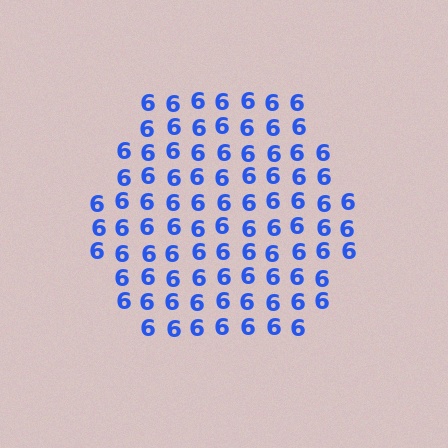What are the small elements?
The small elements are digit 6's.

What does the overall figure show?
The overall figure shows a hexagon.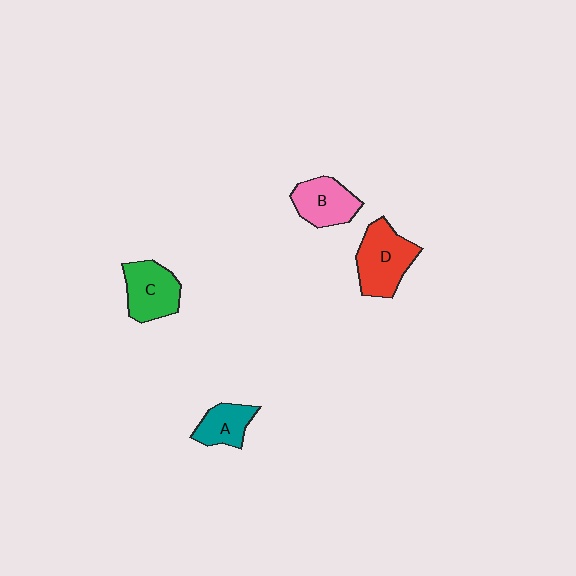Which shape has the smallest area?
Shape A (teal).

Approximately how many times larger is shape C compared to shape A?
Approximately 1.4 times.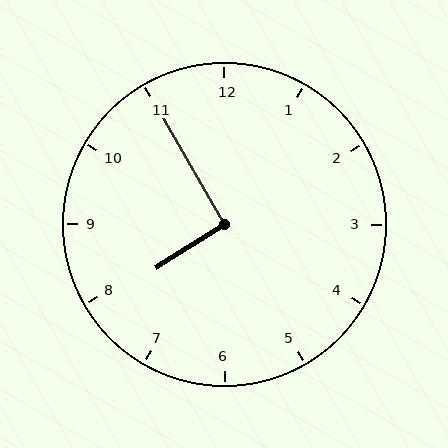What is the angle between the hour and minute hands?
Approximately 92 degrees.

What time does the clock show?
7:55.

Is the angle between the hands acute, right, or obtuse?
It is right.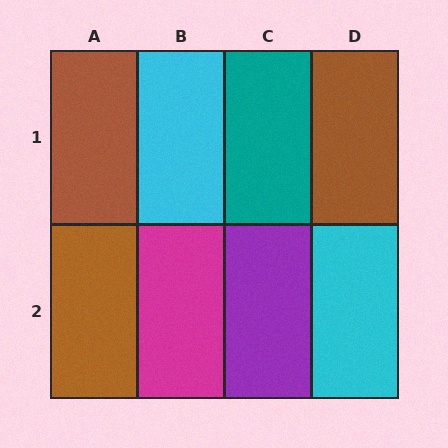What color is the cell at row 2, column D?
Cyan.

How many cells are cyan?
2 cells are cyan.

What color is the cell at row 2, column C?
Purple.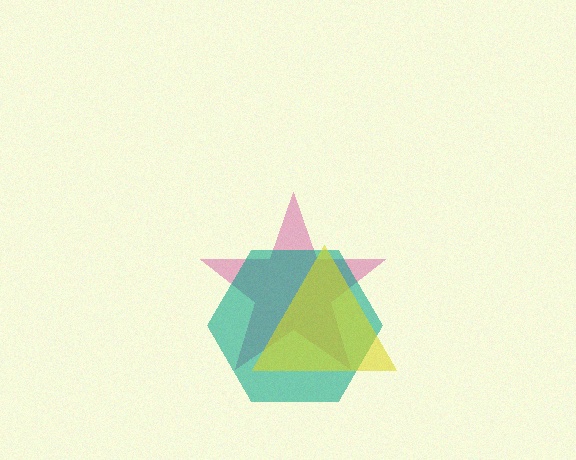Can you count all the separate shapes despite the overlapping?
Yes, there are 3 separate shapes.